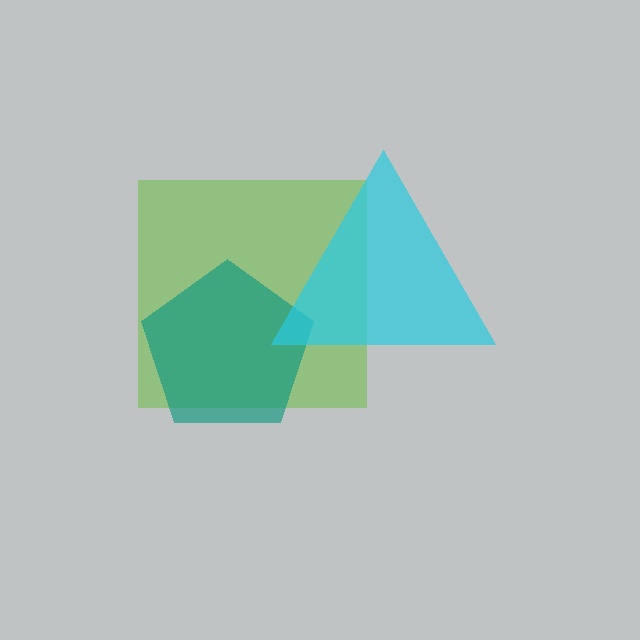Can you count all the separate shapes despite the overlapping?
Yes, there are 3 separate shapes.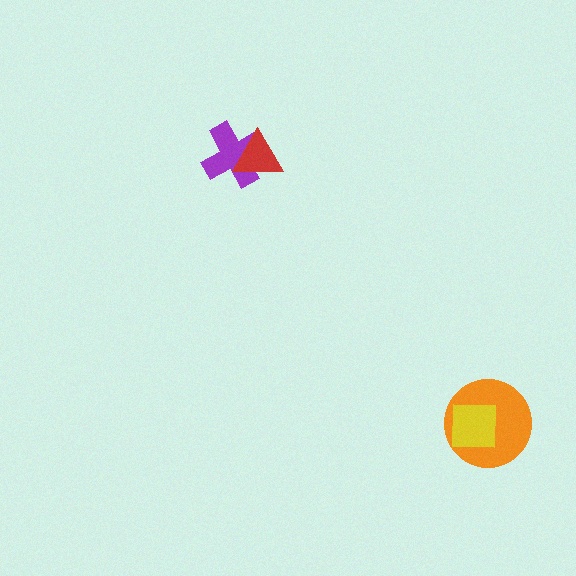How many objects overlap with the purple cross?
1 object overlaps with the purple cross.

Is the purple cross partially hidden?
Yes, it is partially covered by another shape.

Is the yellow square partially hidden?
No, no other shape covers it.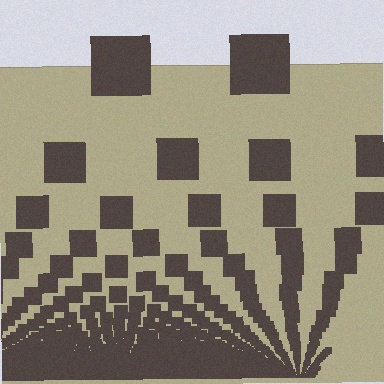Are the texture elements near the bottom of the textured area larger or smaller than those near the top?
Smaller. The gradient is inverted — elements near the bottom are smaller and denser.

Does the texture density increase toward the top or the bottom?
Density increases toward the bottom.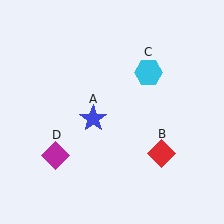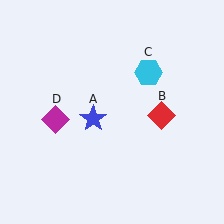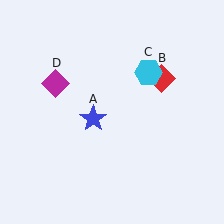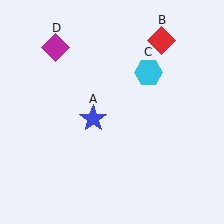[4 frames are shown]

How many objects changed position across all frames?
2 objects changed position: red diamond (object B), magenta diamond (object D).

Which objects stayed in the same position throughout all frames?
Blue star (object A) and cyan hexagon (object C) remained stationary.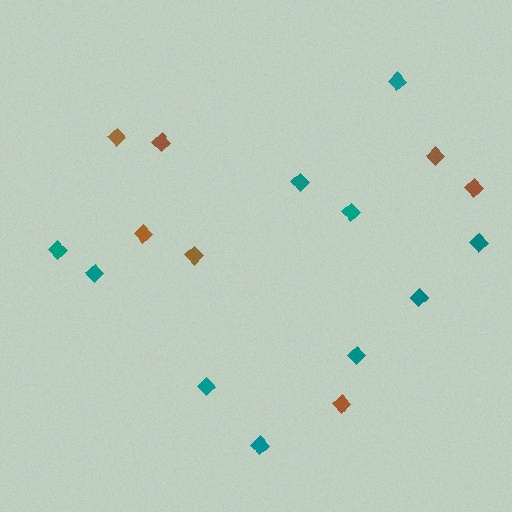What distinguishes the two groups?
There are 2 groups: one group of teal diamonds (10) and one group of brown diamonds (7).